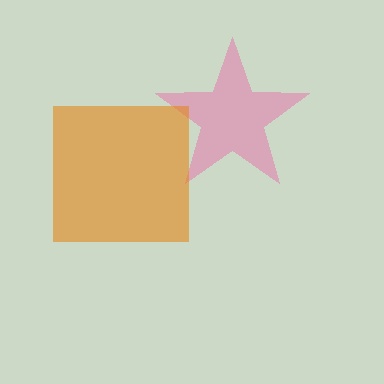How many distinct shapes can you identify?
There are 2 distinct shapes: a pink star, an orange square.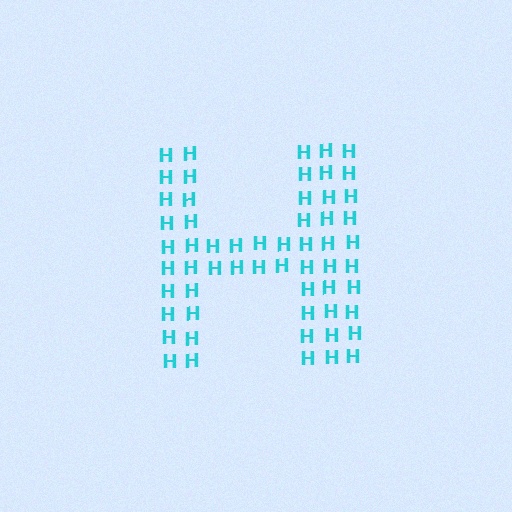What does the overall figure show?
The overall figure shows the letter H.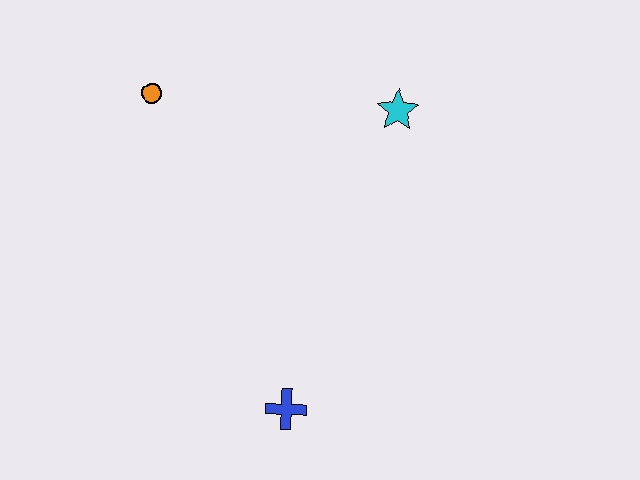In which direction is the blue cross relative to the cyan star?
The blue cross is below the cyan star.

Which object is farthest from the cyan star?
The blue cross is farthest from the cyan star.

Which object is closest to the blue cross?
The cyan star is closest to the blue cross.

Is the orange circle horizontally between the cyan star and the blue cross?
No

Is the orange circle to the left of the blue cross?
Yes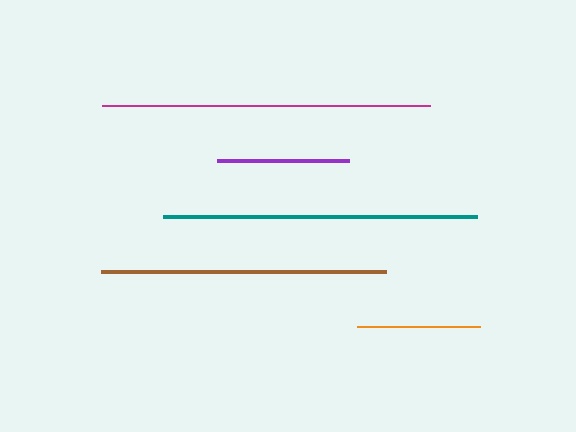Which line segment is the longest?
The magenta line is the longest at approximately 328 pixels.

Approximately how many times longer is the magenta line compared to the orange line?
The magenta line is approximately 2.7 times the length of the orange line.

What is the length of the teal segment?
The teal segment is approximately 314 pixels long.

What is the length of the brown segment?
The brown segment is approximately 285 pixels long.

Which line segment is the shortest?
The orange line is the shortest at approximately 123 pixels.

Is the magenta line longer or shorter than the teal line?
The magenta line is longer than the teal line.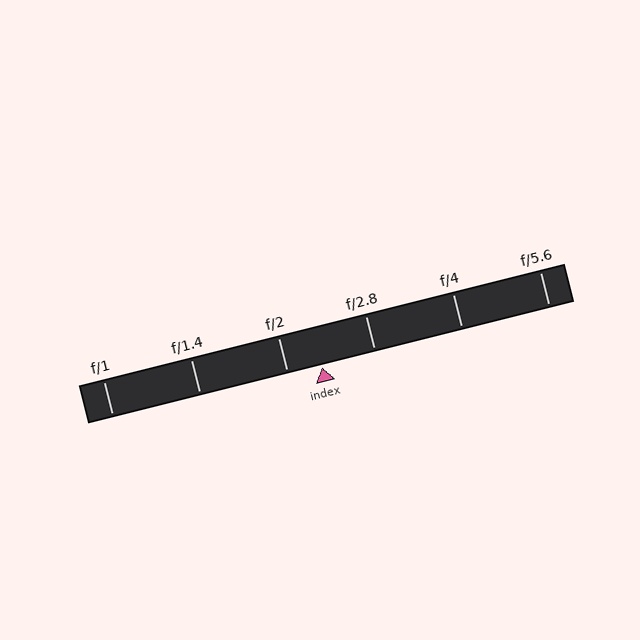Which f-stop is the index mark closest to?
The index mark is closest to f/2.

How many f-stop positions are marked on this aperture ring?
There are 6 f-stop positions marked.